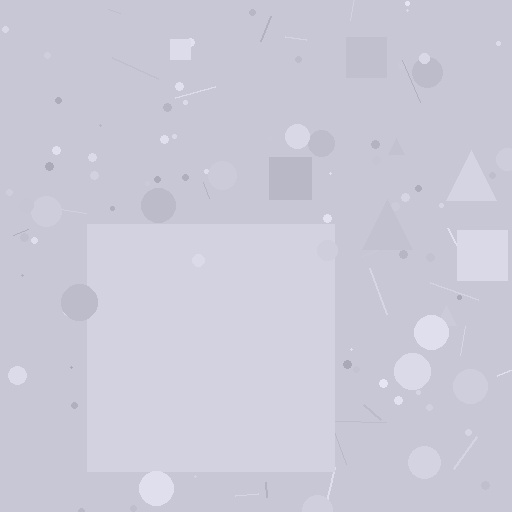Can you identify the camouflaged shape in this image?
The camouflaged shape is a square.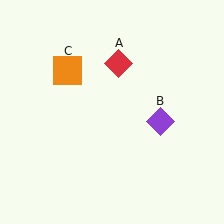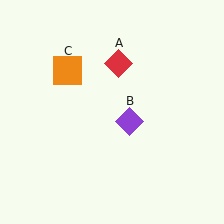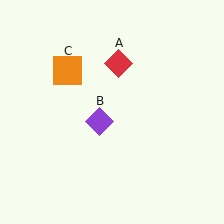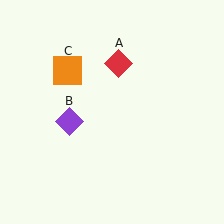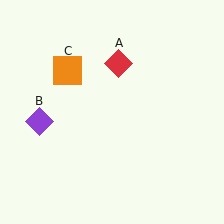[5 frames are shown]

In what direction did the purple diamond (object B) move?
The purple diamond (object B) moved left.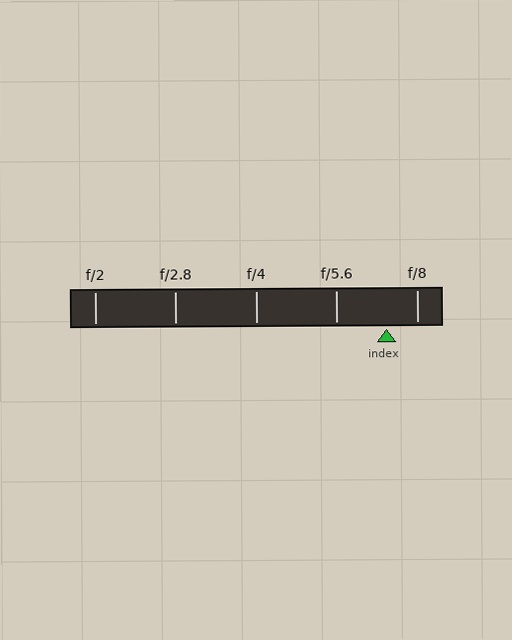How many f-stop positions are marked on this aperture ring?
There are 5 f-stop positions marked.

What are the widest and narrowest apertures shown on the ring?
The widest aperture shown is f/2 and the narrowest is f/8.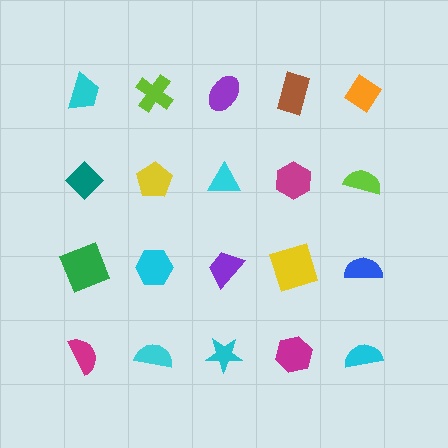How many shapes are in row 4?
5 shapes.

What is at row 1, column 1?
A cyan trapezoid.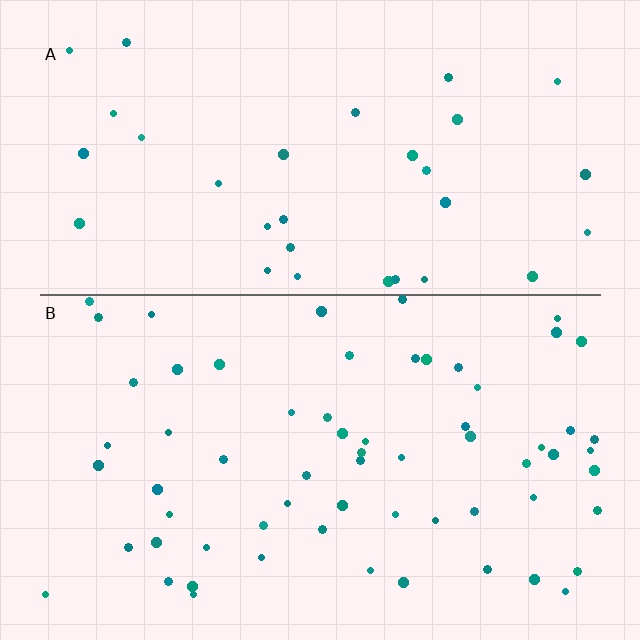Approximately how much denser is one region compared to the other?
Approximately 2.0× — region B over region A.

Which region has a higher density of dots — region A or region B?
B (the bottom).